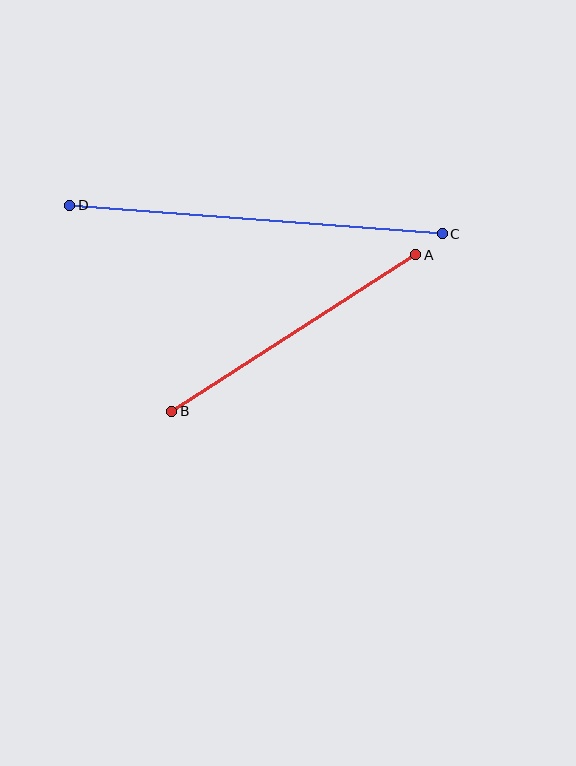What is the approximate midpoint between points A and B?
The midpoint is at approximately (294, 333) pixels.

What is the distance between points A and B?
The distance is approximately 290 pixels.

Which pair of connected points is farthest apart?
Points C and D are farthest apart.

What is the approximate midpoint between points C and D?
The midpoint is at approximately (256, 220) pixels.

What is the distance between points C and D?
The distance is approximately 373 pixels.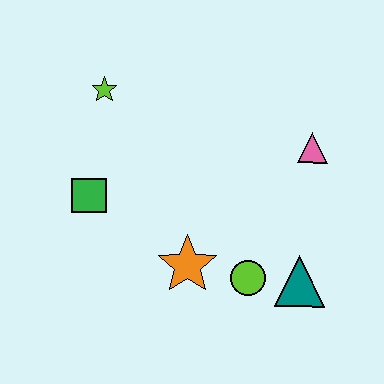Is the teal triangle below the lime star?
Yes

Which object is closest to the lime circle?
The teal triangle is closest to the lime circle.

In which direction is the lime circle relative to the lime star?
The lime circle is below the lime star.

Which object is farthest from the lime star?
The teal triangle is farthest from the lime star.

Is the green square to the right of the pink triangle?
No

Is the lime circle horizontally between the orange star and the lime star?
No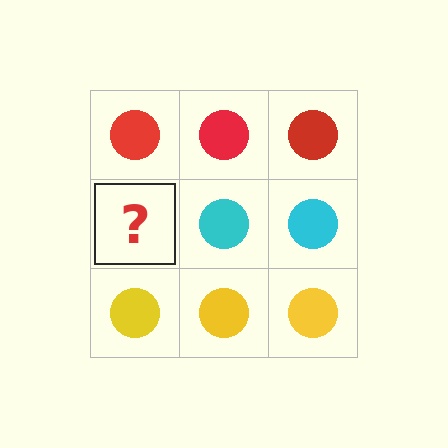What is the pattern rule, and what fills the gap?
The rule is that each row has a consistent color. The gap should be filled with a cyan circle.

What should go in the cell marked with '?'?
The missing cell should contain a cyan circle.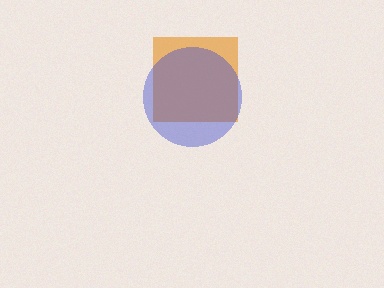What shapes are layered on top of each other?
The layered shapes are: an orange square, a blue circle.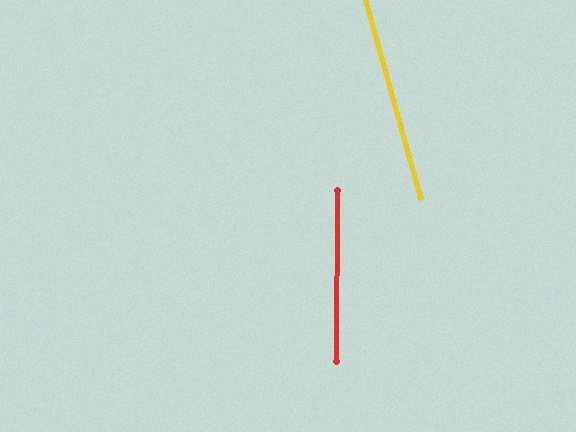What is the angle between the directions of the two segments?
Approximately 16 degrees.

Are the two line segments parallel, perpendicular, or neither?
Neither parallel nor perpendicular — they differ by about 16°.